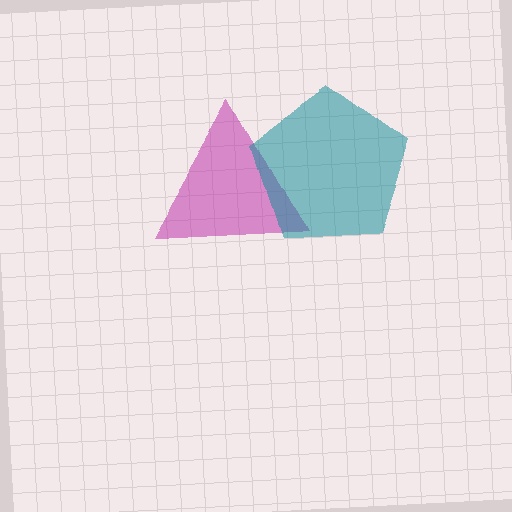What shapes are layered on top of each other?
The layered shapes are: a magenta triangle, a teal pentagon.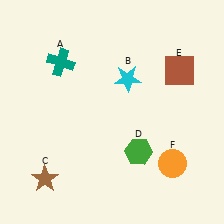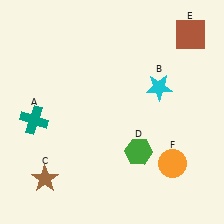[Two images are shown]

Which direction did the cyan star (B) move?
The cyan star (B) moved right.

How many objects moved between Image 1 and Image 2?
3 objects moved between the two images.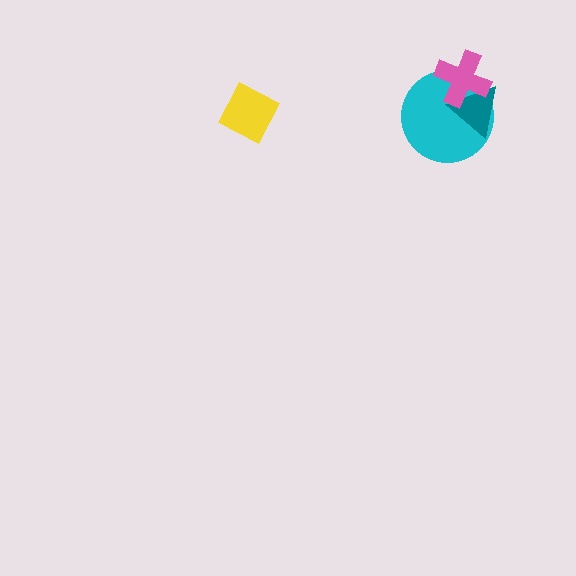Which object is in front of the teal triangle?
The pink cross is in front of the teal triangle.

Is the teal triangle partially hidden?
Yes, it is partially covered by another shape.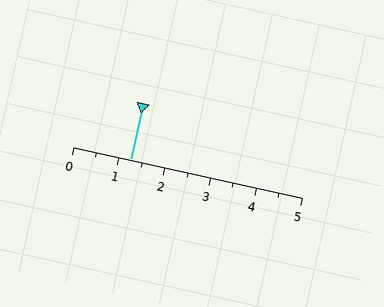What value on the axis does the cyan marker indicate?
The marker indicates approximately 1.2.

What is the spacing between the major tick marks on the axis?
The major ticks are spaced 1 apart.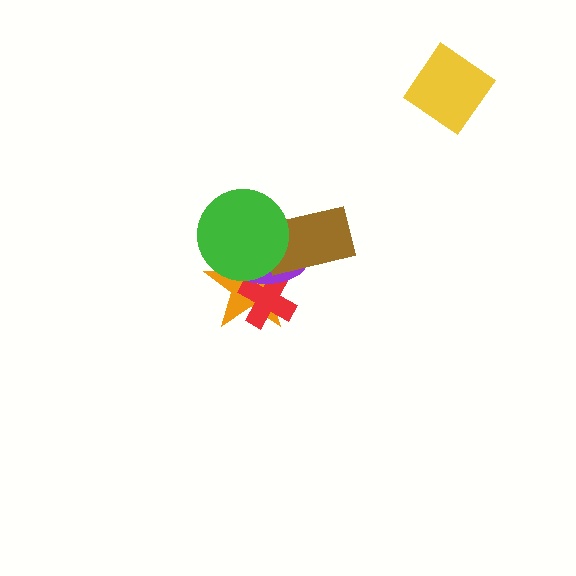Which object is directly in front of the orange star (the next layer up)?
The red cross is directly in front of the orange star.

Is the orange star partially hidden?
Yes, it is partially covered by another shape.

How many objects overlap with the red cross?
2 objects overlap with the red cross.